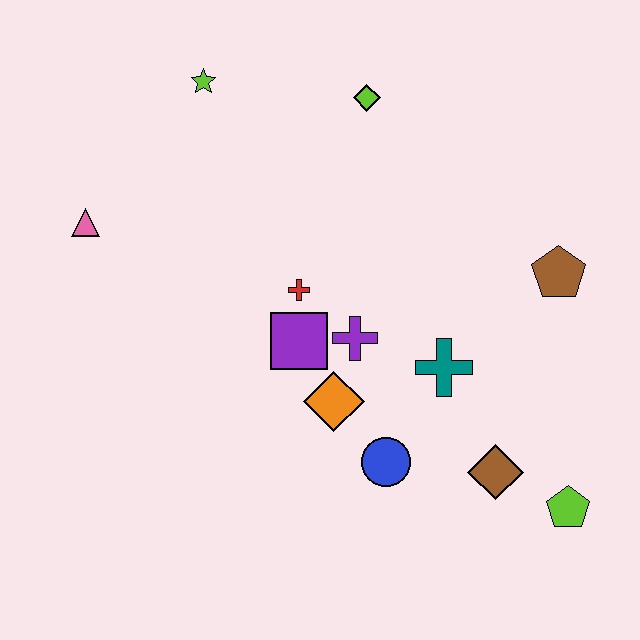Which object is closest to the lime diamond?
The lime star is closest to the lime diamond.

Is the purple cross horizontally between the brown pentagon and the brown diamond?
No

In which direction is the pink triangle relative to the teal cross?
The pink triangle is to the left of the teal cross.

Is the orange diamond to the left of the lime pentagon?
Yes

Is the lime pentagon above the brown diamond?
No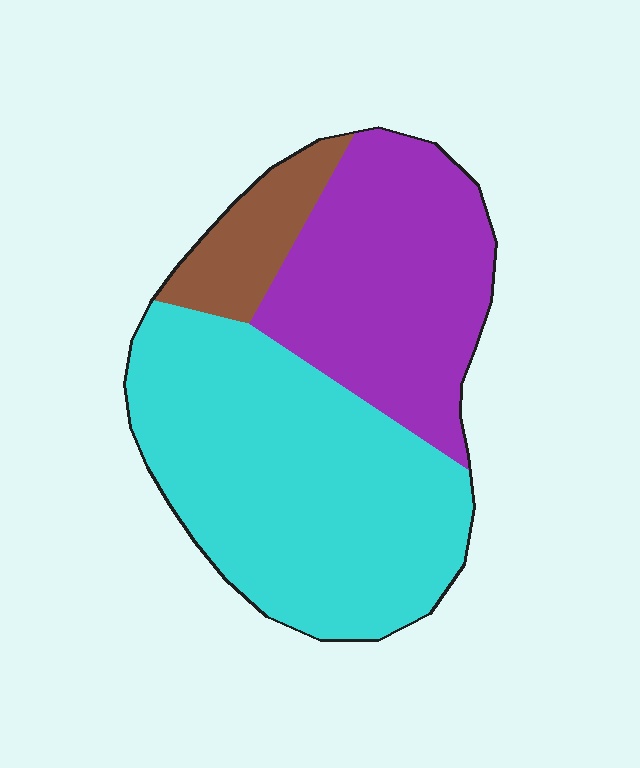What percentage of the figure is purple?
Purple takes up about three eighths (3/8) of the figure.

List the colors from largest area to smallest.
From largest to smallest: cyan, purple, brown.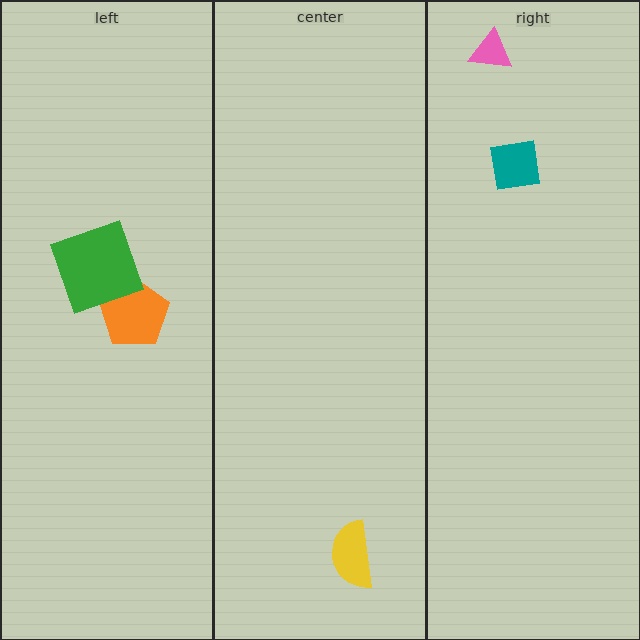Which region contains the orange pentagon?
The left region.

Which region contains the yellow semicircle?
The center region.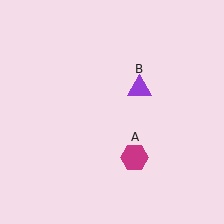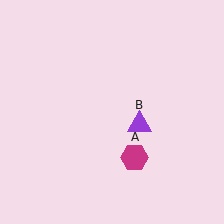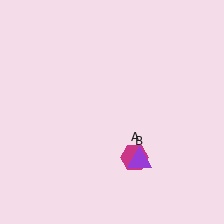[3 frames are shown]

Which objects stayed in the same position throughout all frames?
Magenta hexagon (object A) remained stationary.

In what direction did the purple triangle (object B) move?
The purple triangle (object B) moved down.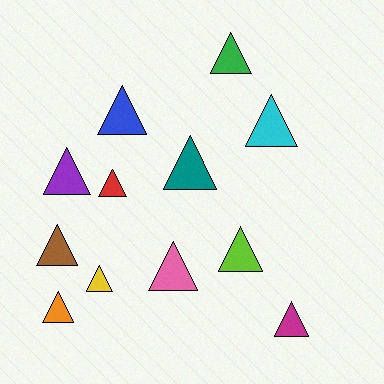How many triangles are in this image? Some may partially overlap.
There are 12 triangles.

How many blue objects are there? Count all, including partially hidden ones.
There is 1 blue object.